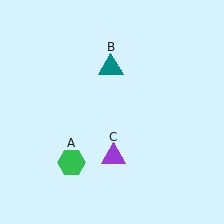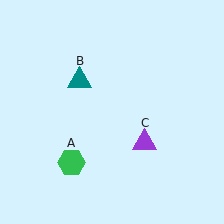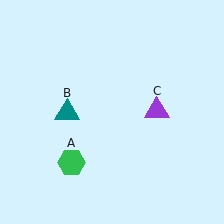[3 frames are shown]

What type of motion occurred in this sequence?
The teal triangle (object B), purple triangle (object C) rotated counterclockwise around the center of the scene.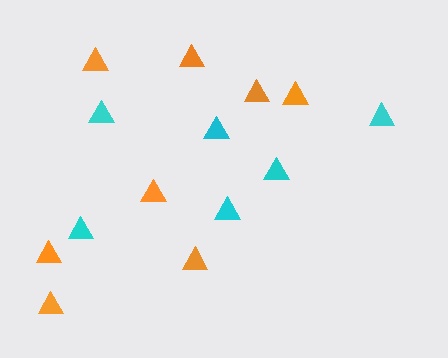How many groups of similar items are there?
There are 2 groups: one group of cyan triangles (6) and one group of orange triangles (8).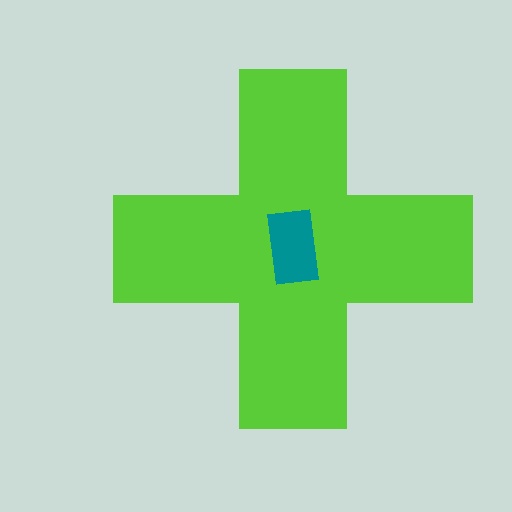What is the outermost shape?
The lime cross.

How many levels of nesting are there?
2.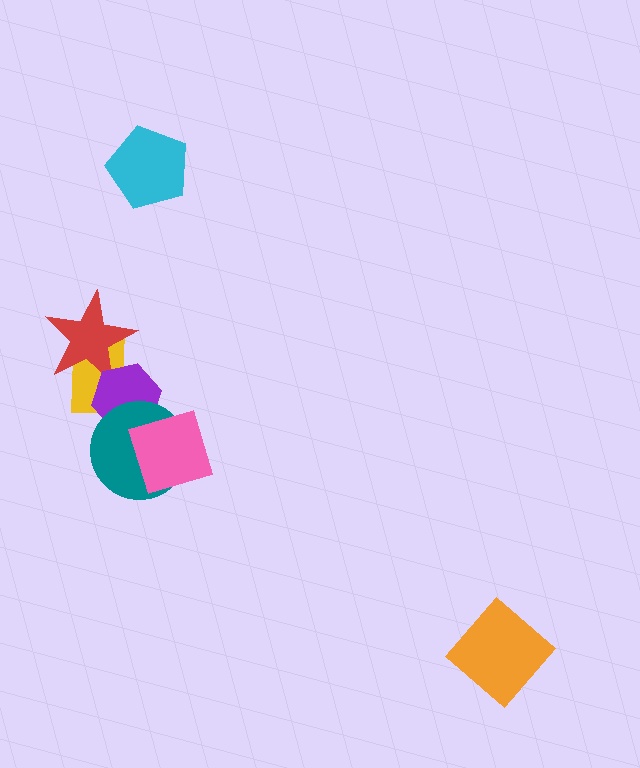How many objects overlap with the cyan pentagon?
0 objects overlap with the cyan pentagon.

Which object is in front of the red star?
The purple hexagon is in front of the red star.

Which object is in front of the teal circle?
The pink square is in front of the teal circle.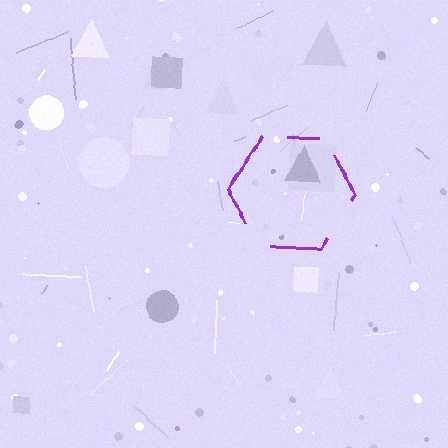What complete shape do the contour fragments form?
The contour fragments form a hexagon.